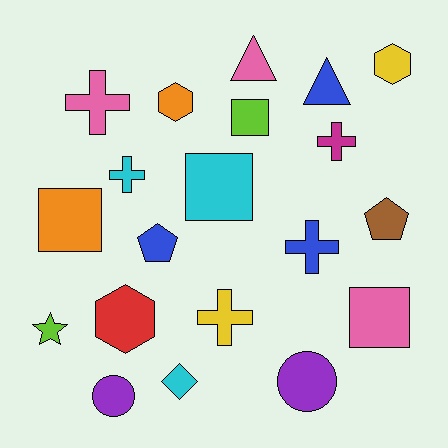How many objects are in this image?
There are 20 objects.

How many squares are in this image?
There are 4 squares.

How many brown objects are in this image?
There is 1 brown object.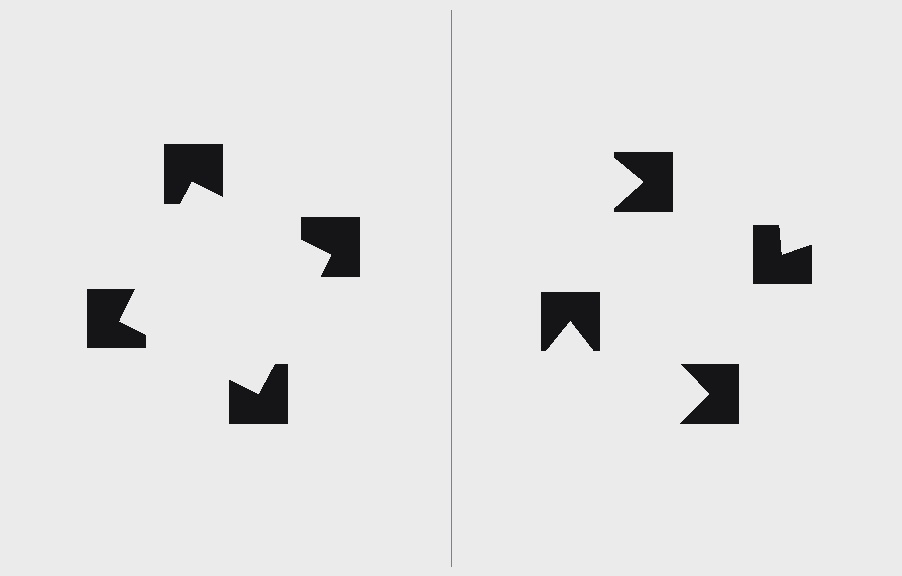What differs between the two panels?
The notched squares are positioned identically on both sides; only the wedge orientations differ. On the left they align to a square; on the right they are misaligned.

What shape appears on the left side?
An illusory square.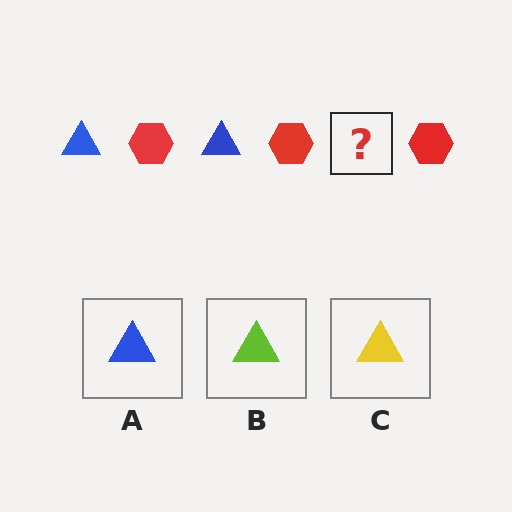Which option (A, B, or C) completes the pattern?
A.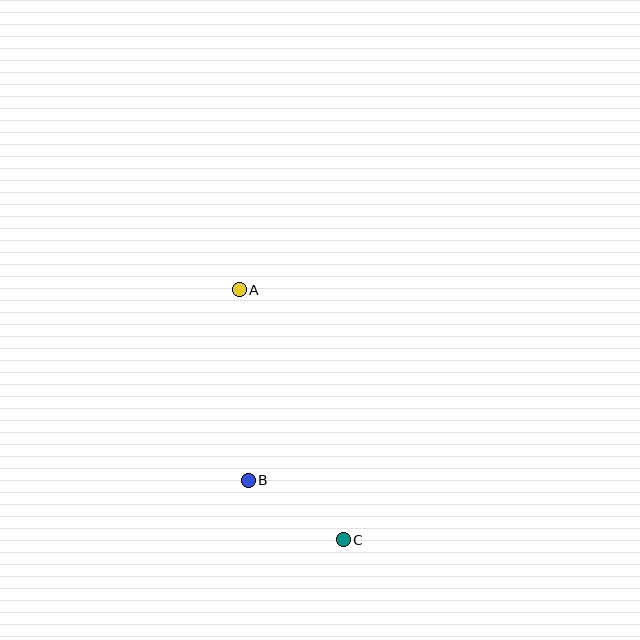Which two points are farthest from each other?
Points A and C are farthest from each other.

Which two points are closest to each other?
Points B and C are closest to each other.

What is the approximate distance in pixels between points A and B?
The distance between A and B is approximately 191 pixels.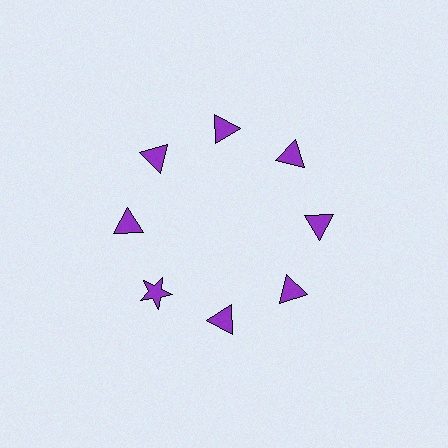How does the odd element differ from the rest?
It has a different shape: star instead of triangle.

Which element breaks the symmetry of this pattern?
The purple star at roughly the 8 o'clock position breaks the symmetry. All other shapes are purple triangles.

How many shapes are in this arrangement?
There are 8 shapes arranged in a ring pattern.